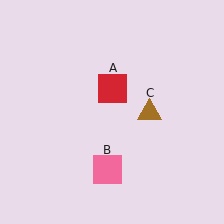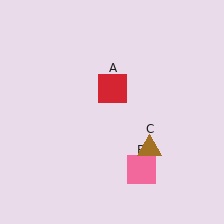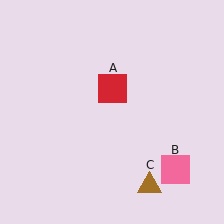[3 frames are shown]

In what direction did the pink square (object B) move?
The pink square (object B) moved right.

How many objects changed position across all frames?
2 objects changed position: pink square (object B), brown triangle (object C).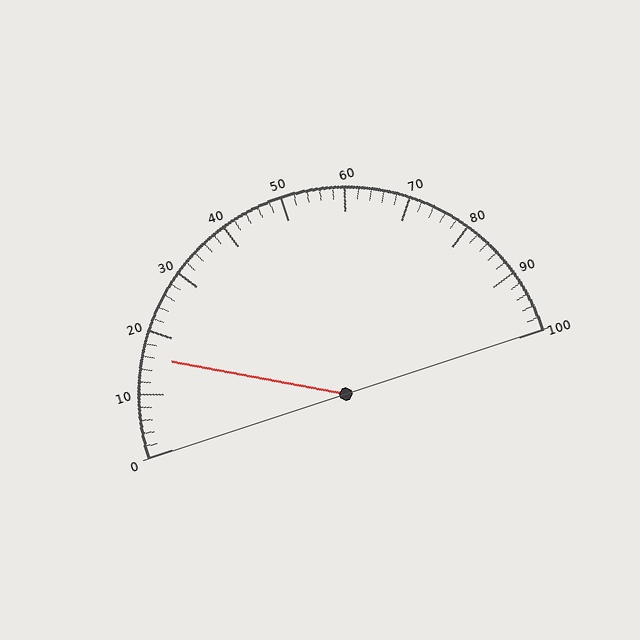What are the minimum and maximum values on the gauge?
The gauge ranges from 0 to 100.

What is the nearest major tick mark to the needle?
The nearest major tick mark is 20.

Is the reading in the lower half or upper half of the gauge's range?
The reading is in the lower half of the range (0 to 100).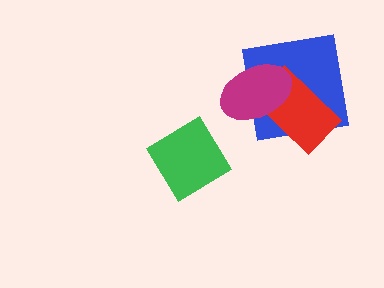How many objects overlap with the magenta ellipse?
2 objects overlap with the magenta ellipse.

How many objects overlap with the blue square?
2 objects overlap with the blue square.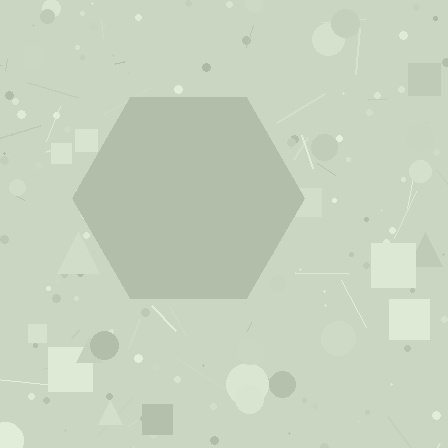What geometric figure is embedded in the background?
A hexagon is embedded in the background.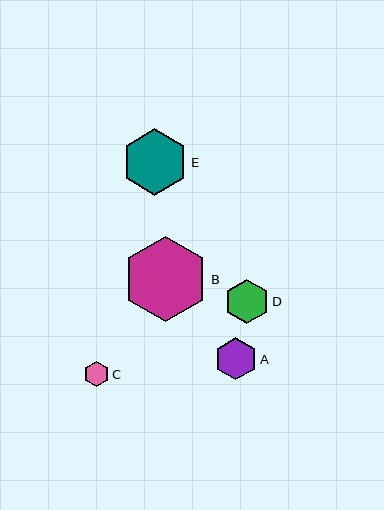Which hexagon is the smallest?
Hexagon C is the smallest with a size of approximately 26 pixels.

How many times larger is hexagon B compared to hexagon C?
Hexagon B is approximately 3.3 times the size of hexagon C.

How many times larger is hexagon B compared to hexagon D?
Hexagon B is approximately 1.9 times the size of hexagon D.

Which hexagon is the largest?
Hexagon B is the largest with a size of approximately 85 pixels.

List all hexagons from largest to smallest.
From largest to smallest: B, E, D, A, C.